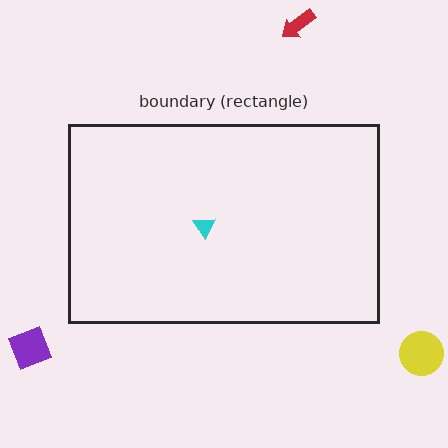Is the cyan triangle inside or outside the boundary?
Inside.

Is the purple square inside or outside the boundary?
Outside.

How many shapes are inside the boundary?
1 inside, 3 outside.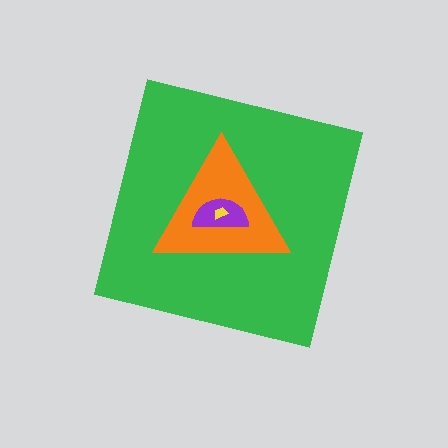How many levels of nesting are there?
4.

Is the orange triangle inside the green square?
Yes.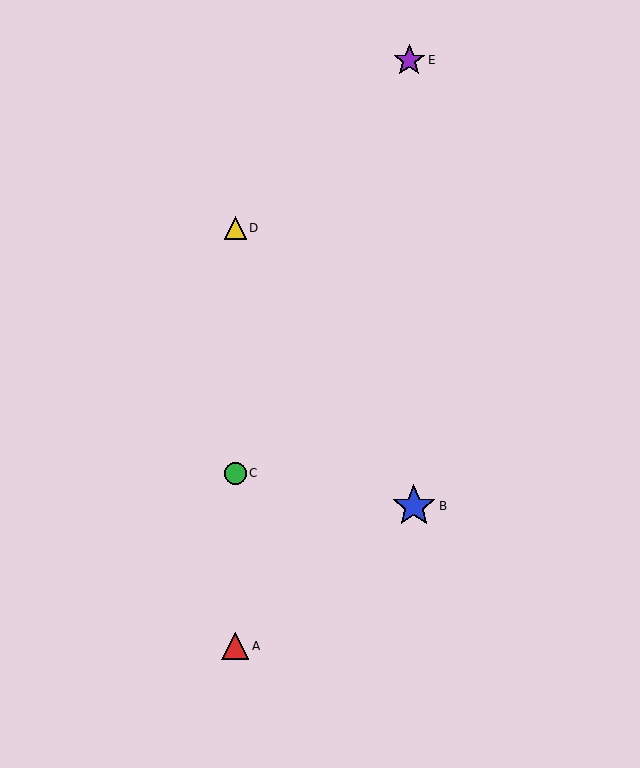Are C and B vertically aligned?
No, C is at x≈235 and B is at x≈414.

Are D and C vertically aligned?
Yes, both are at x≈235.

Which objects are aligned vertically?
Objects A, C, D are aligned vertically.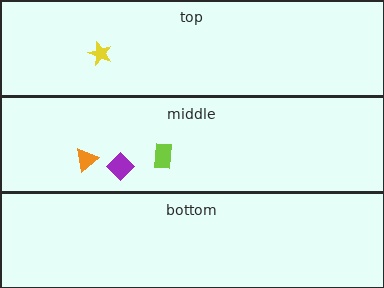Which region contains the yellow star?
The top region.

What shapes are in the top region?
The yellow star.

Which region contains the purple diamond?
The middle region.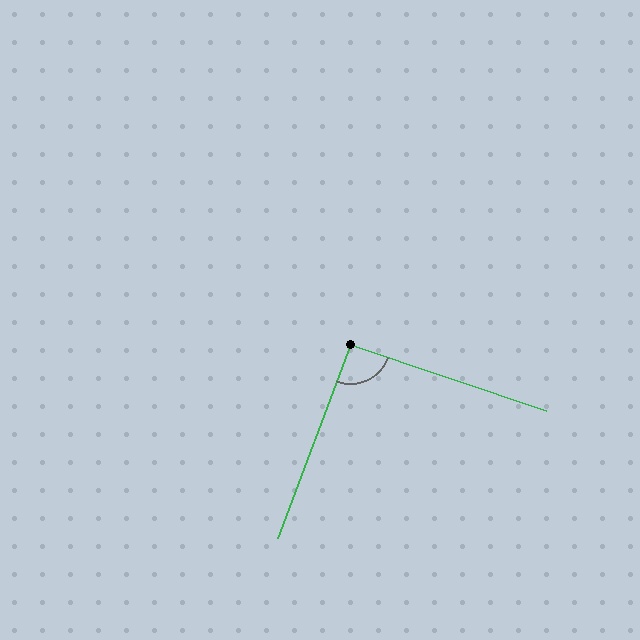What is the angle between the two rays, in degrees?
Approximately 92 degrees.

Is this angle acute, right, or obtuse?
It is approximately a right angle.